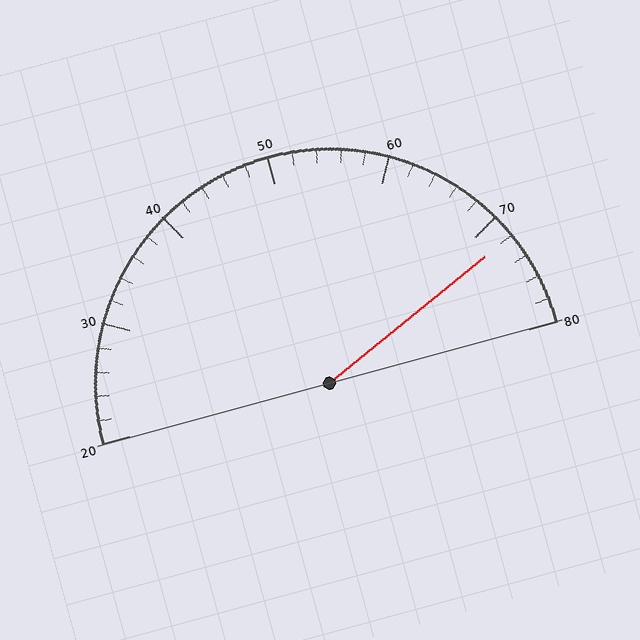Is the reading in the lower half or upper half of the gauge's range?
The reading is in the upper half of the range (20 to 80).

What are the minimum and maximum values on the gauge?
The gauge ranges from 20 to 80.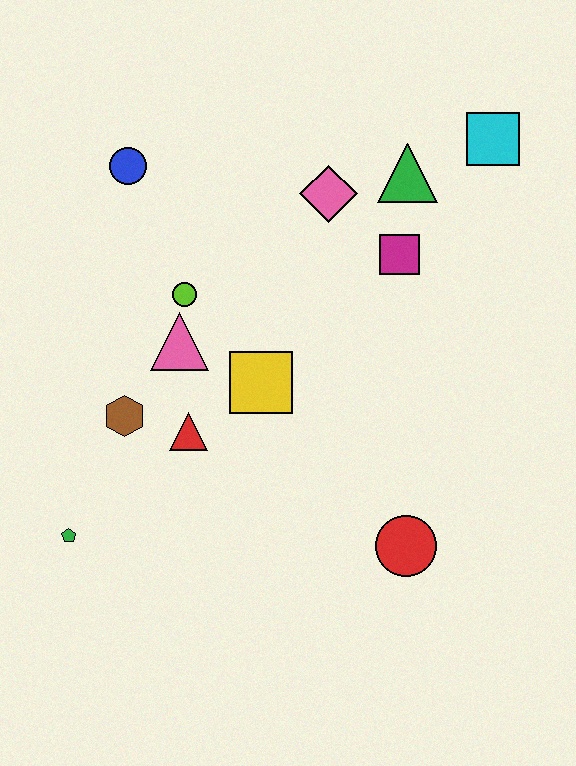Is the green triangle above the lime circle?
Yes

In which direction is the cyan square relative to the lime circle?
The cyan square is to the right of the lime circle.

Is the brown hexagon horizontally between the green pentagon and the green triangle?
Yes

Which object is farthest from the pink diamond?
The green pentagon is farthest from the pink diamond.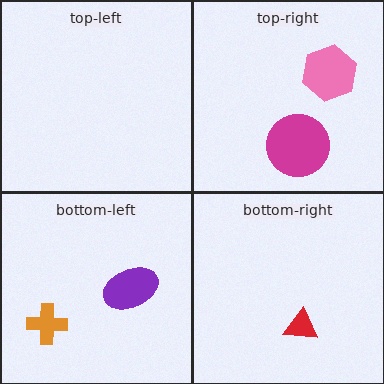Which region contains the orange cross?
The bottom-left region.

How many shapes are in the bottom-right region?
1.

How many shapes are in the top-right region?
3.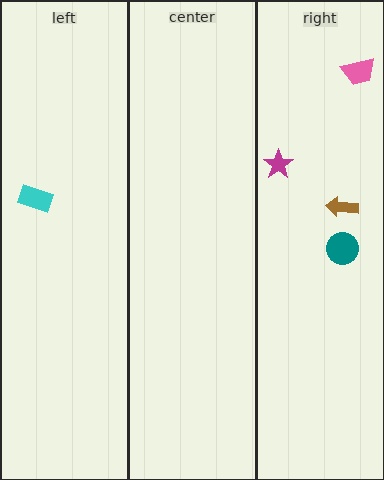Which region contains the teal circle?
The right region.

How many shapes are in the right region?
4.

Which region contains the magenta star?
The right region.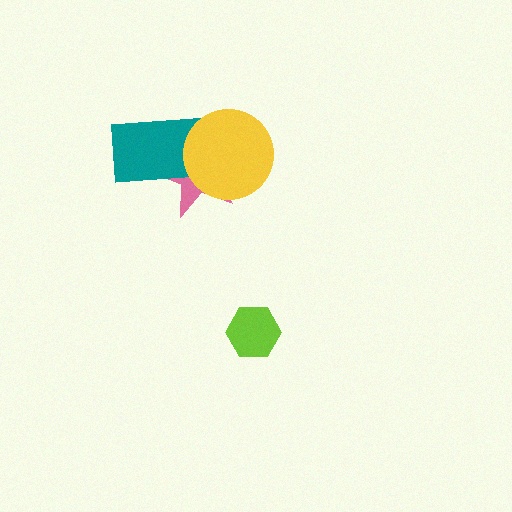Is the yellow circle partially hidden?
No, no other shape covers it.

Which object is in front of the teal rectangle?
The yellow circle is in front of the teal rectangle.